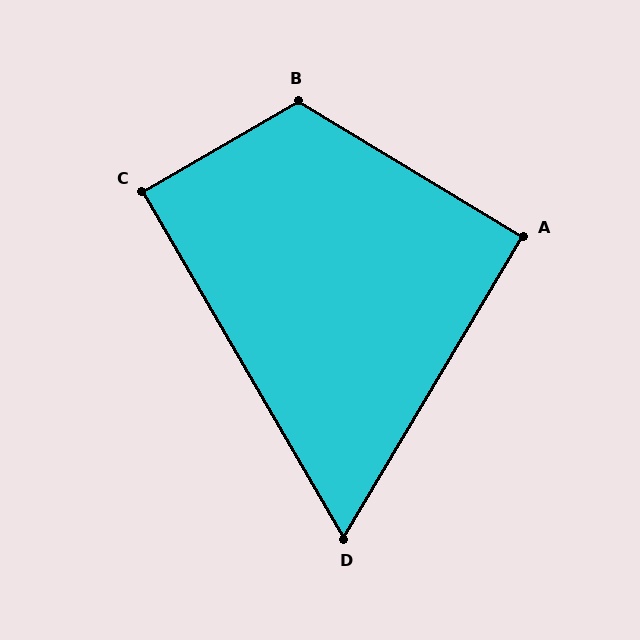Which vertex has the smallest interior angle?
D, at approximately 61 degrees.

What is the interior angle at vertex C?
Approximately 90 degrees (approximately right).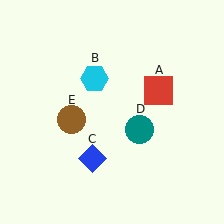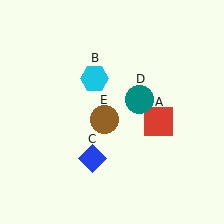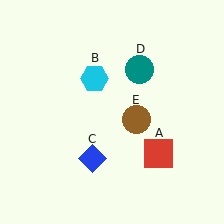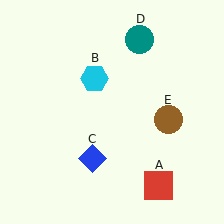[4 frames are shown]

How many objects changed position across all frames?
3 objects changed position: red square (object A), teal circle (object D), brown circle (object E).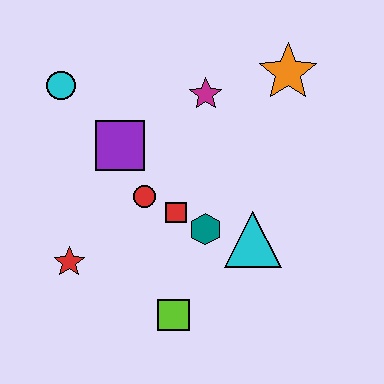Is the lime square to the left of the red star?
No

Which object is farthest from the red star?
The orange star is farthest from the red star.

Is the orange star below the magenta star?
No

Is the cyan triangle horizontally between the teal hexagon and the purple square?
No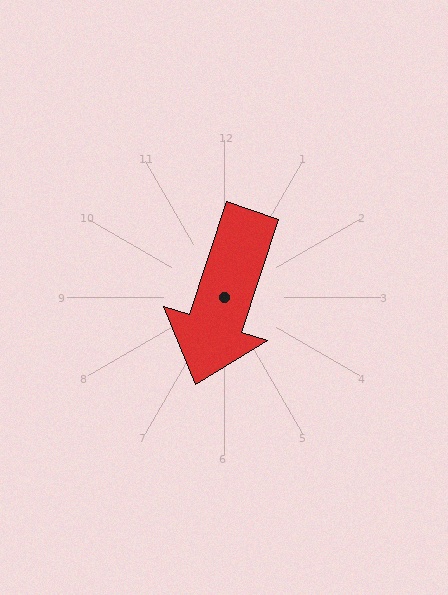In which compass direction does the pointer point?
South.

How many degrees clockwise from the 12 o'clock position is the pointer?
Approximately 198 degrees.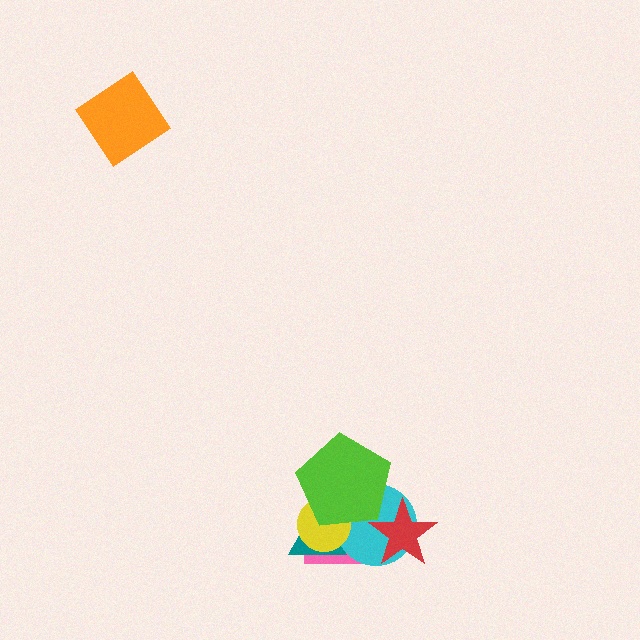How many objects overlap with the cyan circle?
5 objects overlap with the cyan circle.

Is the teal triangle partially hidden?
Yes, it is partially covered by another shape.